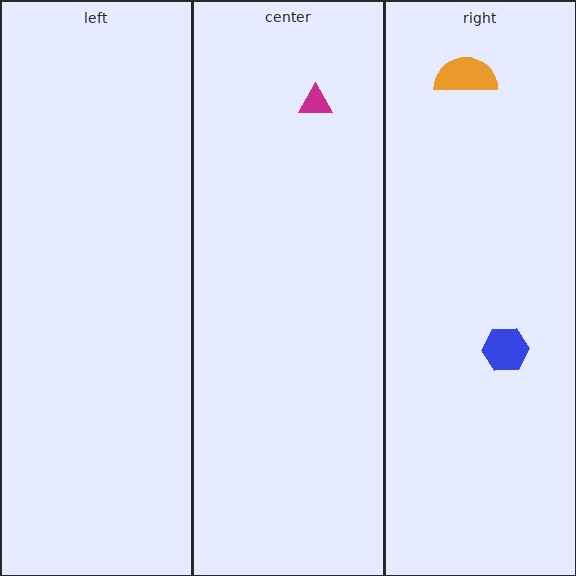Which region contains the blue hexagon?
The right region.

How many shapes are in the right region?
2.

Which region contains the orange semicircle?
The right region.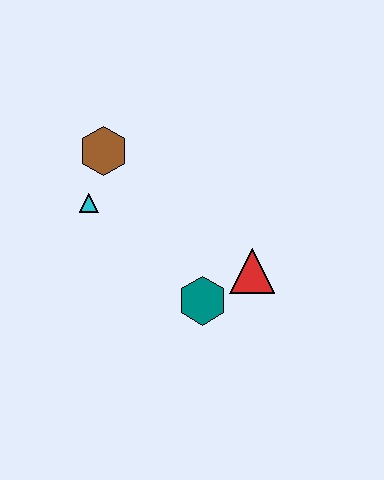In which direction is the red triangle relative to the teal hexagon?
The red triangle is to the right of the teal hexagon.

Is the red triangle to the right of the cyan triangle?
Yes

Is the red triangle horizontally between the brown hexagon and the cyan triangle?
No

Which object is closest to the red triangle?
The teal hexagon is closest to the red triangle.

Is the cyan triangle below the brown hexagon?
Yes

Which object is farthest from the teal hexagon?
The brown hexagon is farthest from the teal hexagon.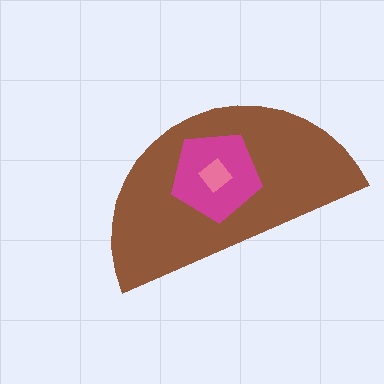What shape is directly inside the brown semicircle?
The magenta pentagon.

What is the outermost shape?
The brown semicircle.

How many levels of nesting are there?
3.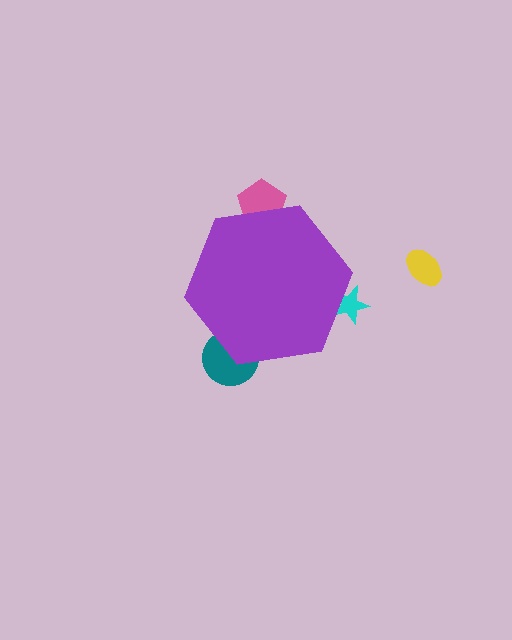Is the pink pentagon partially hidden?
Yes, the pink pentagon is partially hidden behind the purple hexagon.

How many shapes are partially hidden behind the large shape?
3 shapes are partially hidden.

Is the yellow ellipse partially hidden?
No, the yellow ellipse is fully visible.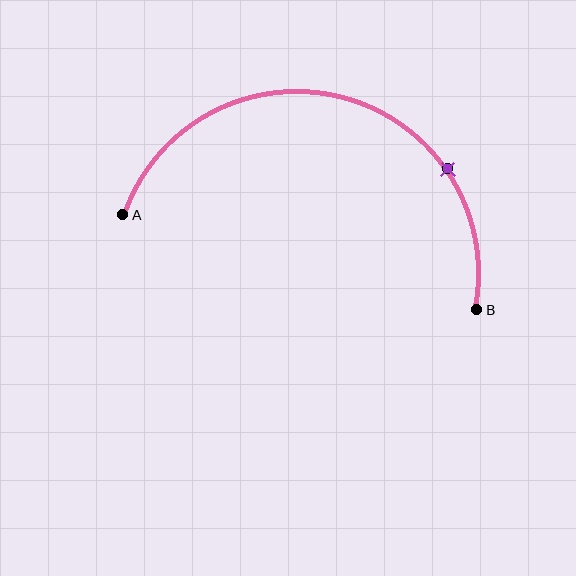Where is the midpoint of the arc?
The arc midpoint is the point on the curve farthest from the straight line joining A and B. It sits above that line.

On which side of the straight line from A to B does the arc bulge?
The arc bulges above the straight line connecting A and B.